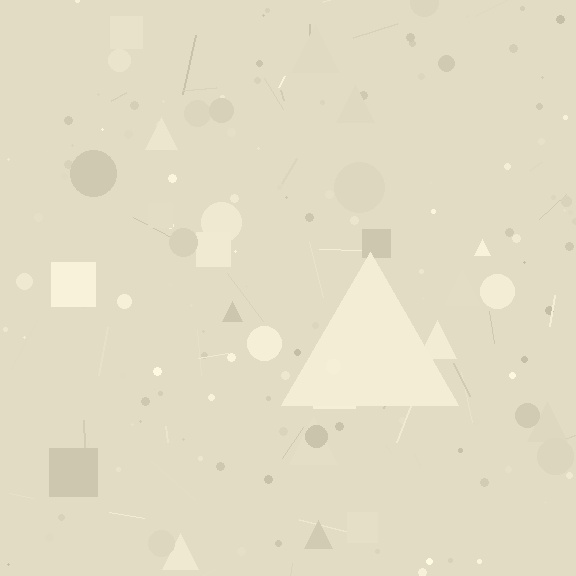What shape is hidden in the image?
A triangle is hidden in the image.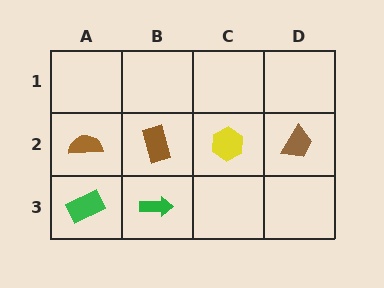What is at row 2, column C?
A yellow hexagon.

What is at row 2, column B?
A brown rectangle.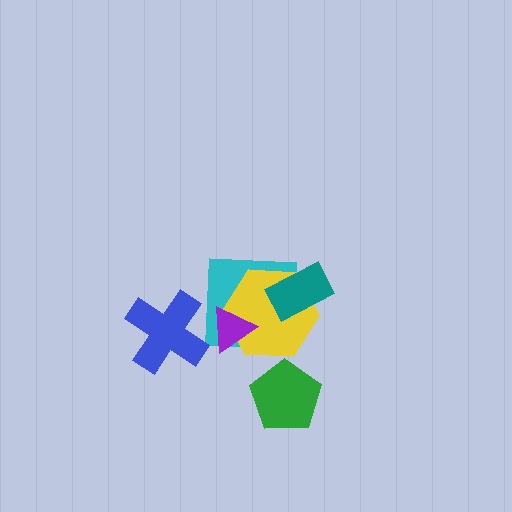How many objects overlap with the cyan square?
3 objects overlap with the cyan square.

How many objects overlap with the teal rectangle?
2 objects overlap with the teal rectangle.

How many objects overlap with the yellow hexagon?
3 objects overlap with the yellow hexagon.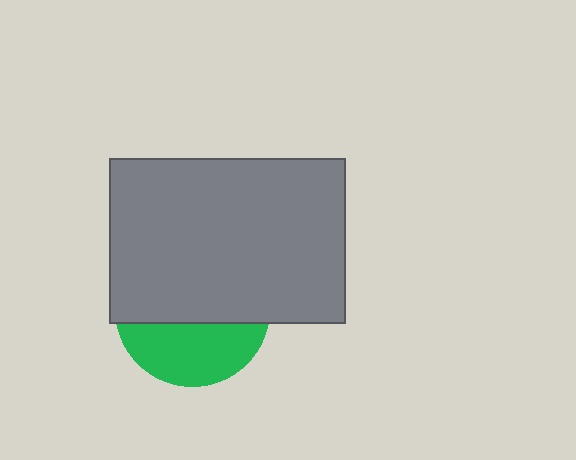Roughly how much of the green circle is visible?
A small part of it is visible (roughly 39%).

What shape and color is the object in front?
The object in front is a gray rectangle.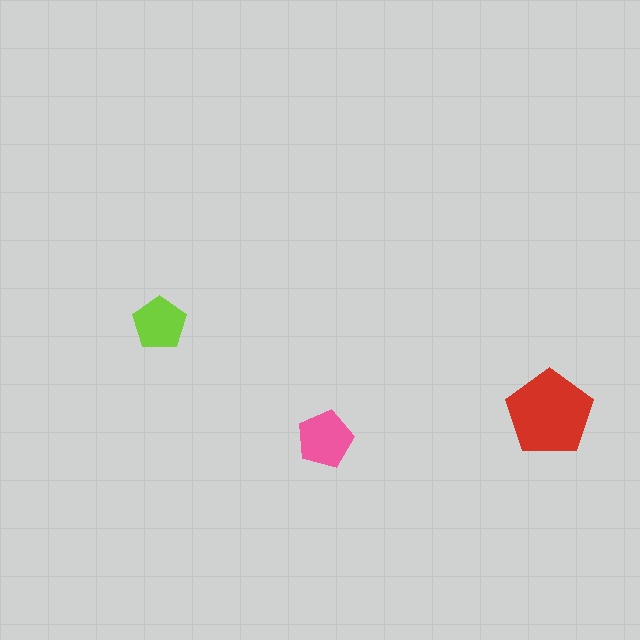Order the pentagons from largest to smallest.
the red one, the pink one, the lime one.